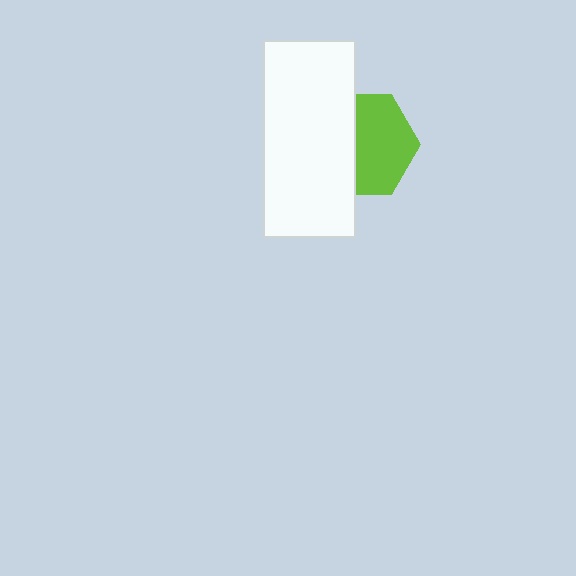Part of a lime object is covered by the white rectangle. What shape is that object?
It is a hexagon.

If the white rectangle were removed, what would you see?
You would see the complete lime hexagon.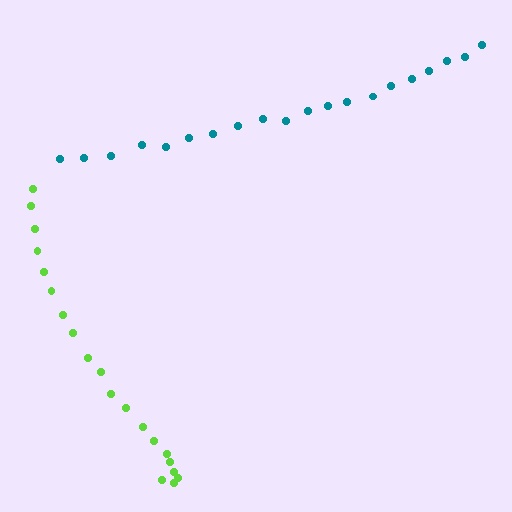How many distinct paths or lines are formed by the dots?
There are 2 distinct paths.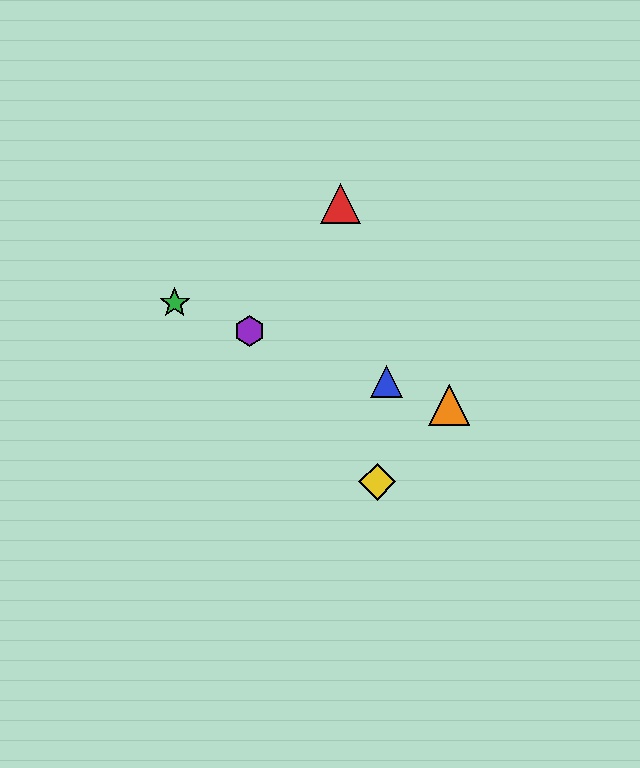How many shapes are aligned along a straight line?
4 shapes (the blue triangle, the green star, the purple hexagon, the orange triangle) are aligned along a straight line.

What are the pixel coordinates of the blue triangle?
The blue triangle is at (386, 382).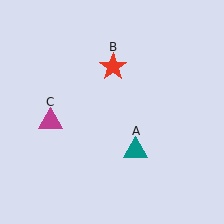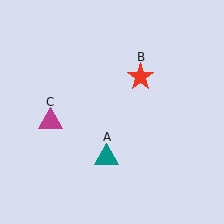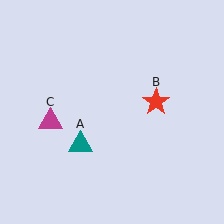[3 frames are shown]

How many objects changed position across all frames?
2 objects changed position: teal triangle (object A), red star (object B).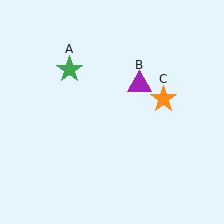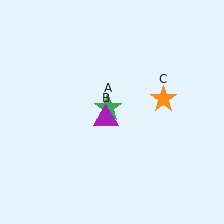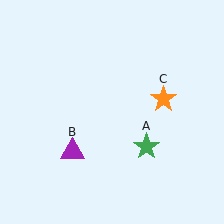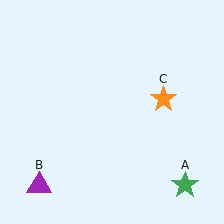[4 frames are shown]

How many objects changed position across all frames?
2 objects changed position: green star (object A), purple triangle (object B).